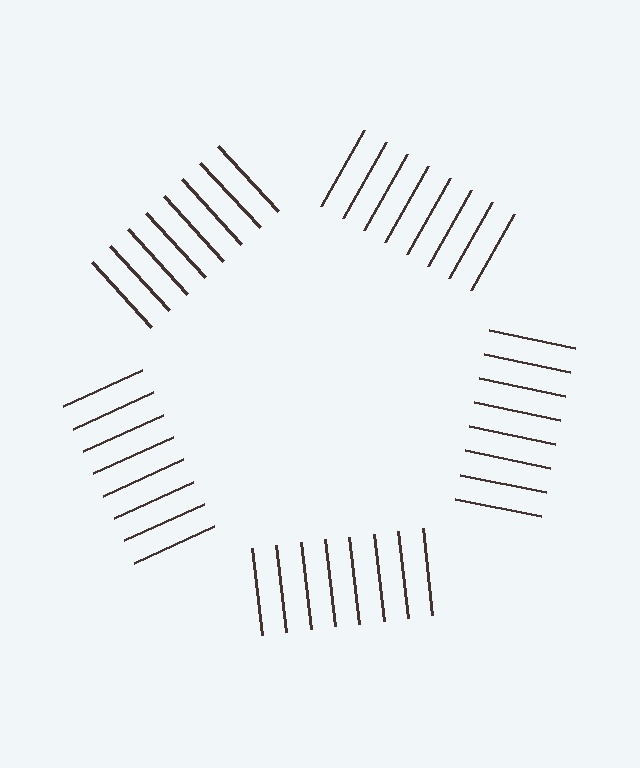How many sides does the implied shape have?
5 sides — the line-ends trace a pentagon.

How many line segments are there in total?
40 — 8 along each of the 5 edges.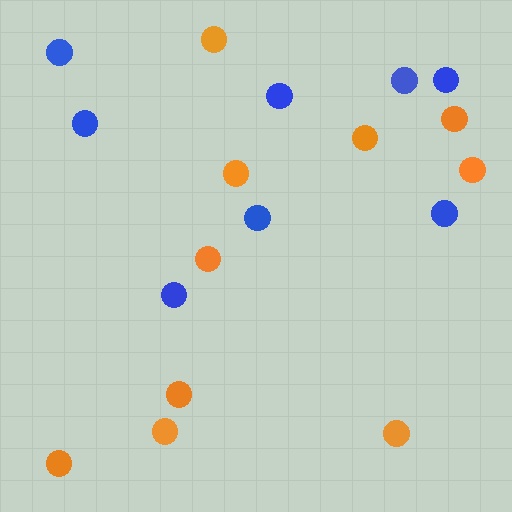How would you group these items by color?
There are 2 groups: one group of blue circles (8) and one group of orange circles (10).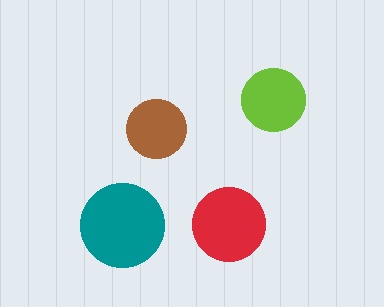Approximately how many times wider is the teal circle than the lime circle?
About 1.5 times wider.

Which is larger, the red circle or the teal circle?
The teal one.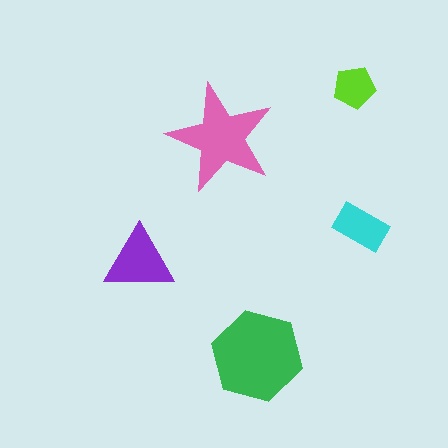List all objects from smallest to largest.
The lime pentagon, the cyan rectangle, the purple triangle, the pink star, the green hexagon.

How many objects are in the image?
There are 5 objects in the image.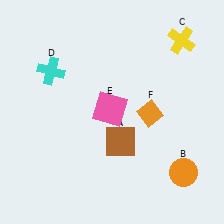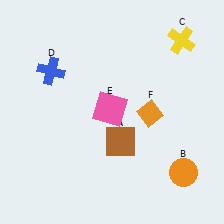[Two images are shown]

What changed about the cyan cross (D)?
In Image 1, D is cyan. In Image 2, it changed to blue.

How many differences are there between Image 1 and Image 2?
There is 1 difference between the two images.